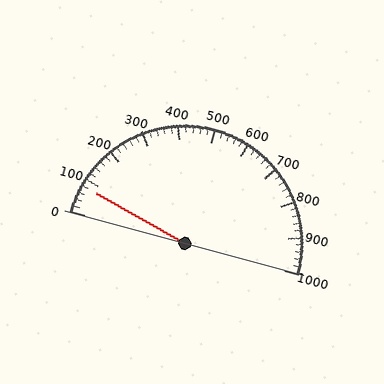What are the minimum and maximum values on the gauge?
The gauge ranges from 0 to 1000.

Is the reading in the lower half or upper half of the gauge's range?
The reading is in the lower half of the range (0 to 1000).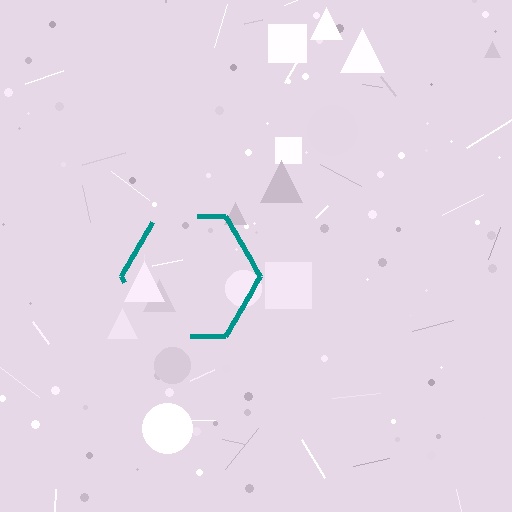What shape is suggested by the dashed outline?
The dashed outline suggests a hexagon.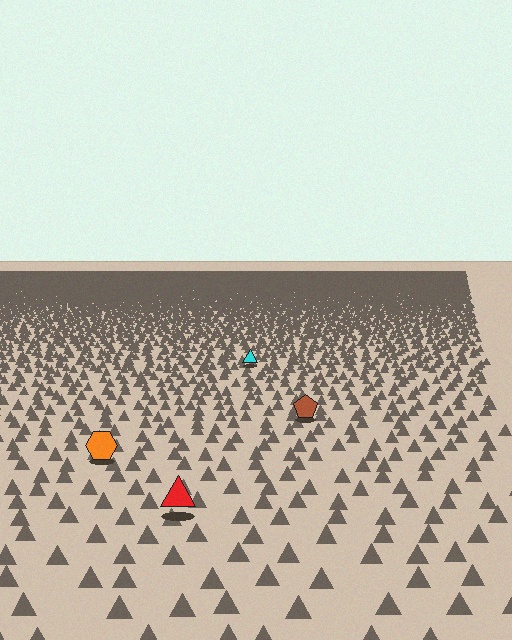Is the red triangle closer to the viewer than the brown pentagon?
Yes. The red triangle is closer — you can tell from the texture gradient: the ground texture is coarser near it.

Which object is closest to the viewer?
The red triangle is closest. The texture marks near it are larger and more spread out.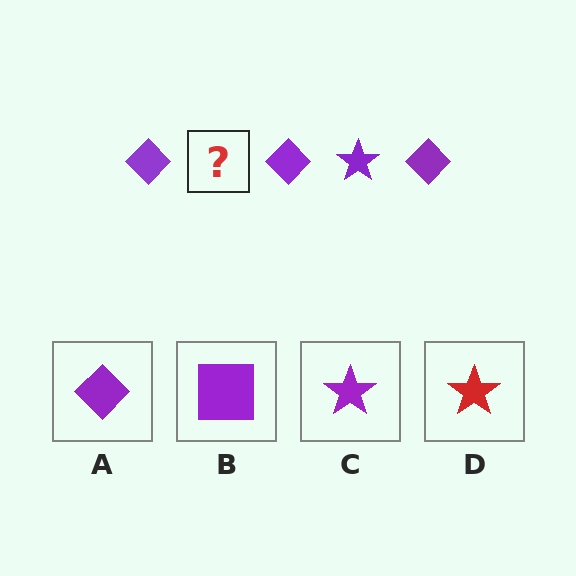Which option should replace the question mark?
Option C.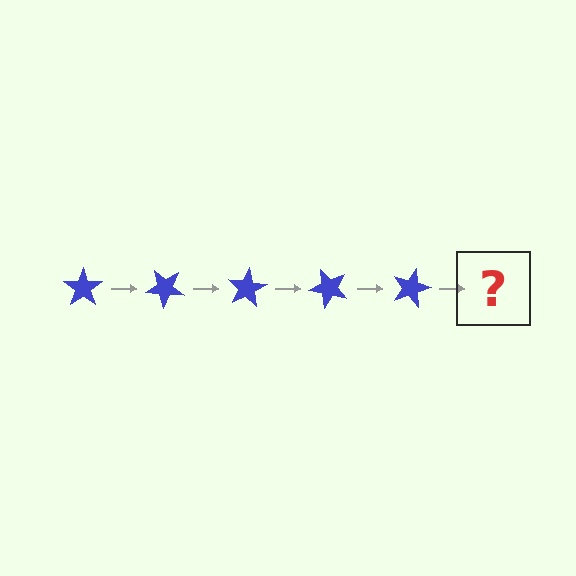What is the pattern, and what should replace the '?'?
The pattern is that the star rotates 40 degrees each step. The '?' should be a blue star rotated 200 degrees.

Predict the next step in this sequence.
The next step is a blue star rotated 200 degrees.